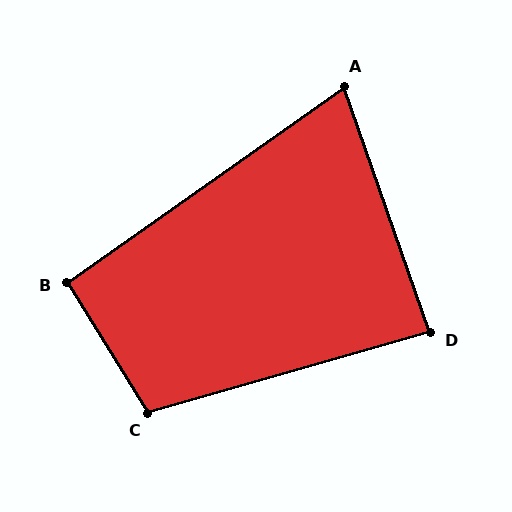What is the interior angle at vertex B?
Approximately 93 degrees (approximately right).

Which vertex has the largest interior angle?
C, at approximately 106 degrees.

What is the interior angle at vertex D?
Approximately 87 degrees (approximately right).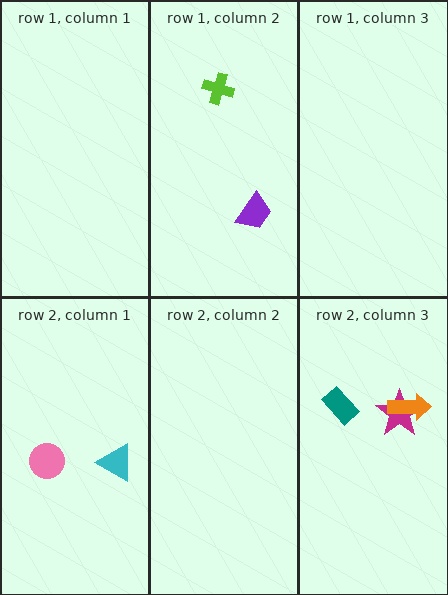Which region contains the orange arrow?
The row 2, column 3 region.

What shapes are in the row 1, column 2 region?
The purple trapezoid, the lime cross.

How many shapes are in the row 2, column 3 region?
3.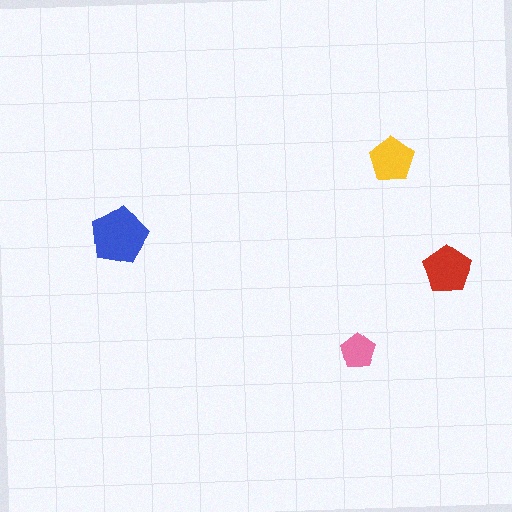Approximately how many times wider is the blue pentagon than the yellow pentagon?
About 1.5 times wider.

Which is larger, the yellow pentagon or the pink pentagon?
The yellow one.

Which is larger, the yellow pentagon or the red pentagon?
The red one.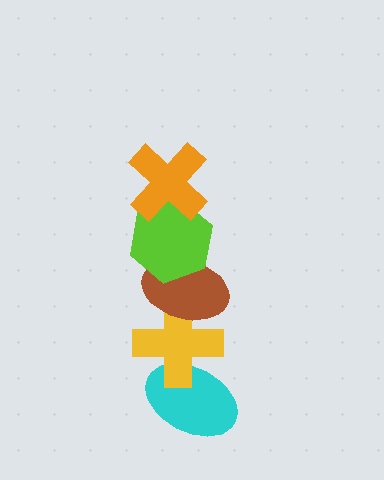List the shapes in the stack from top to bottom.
From top to bottom: the orange cross, the lime hexagon, the brown ellipse, the yellow cross, the cyan ellipse.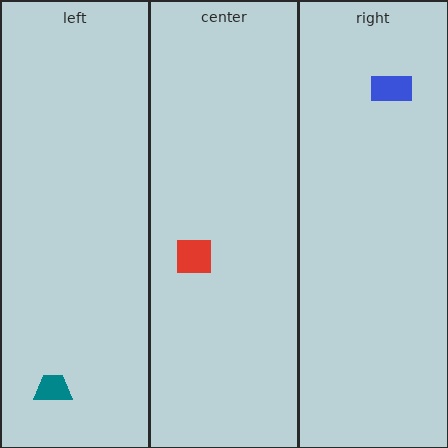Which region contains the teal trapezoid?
The left region.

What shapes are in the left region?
The teal trapezoid.